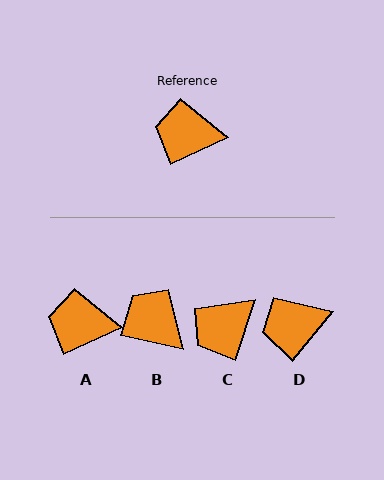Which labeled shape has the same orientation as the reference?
A.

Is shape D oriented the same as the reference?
No, it is off by about 25 degrees.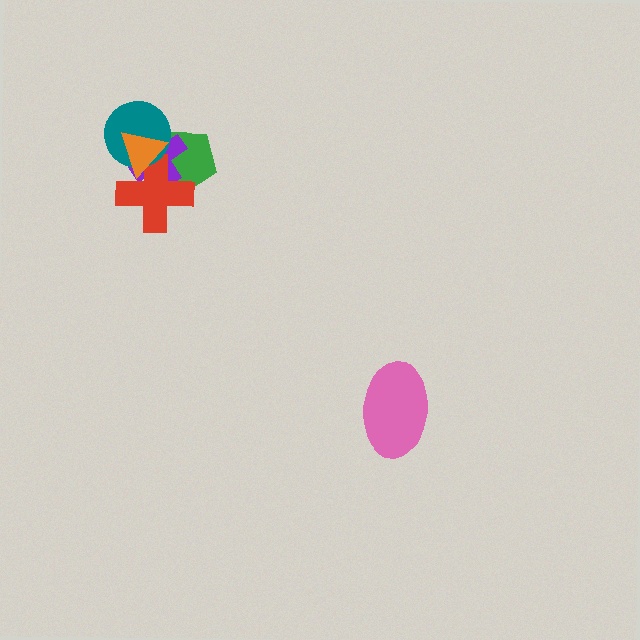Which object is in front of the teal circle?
The orange triangle is in front of the teal circle.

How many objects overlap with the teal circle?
4 objects overlap with the teal circle.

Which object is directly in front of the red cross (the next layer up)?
The teal circle is directly in front of the red cross.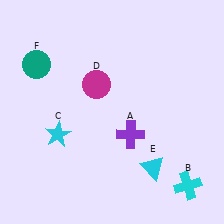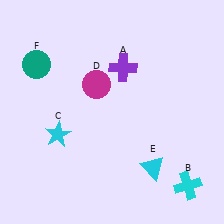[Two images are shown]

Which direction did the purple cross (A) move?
The purple cross (A) moved up.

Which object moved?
The purple cross (A) moved up.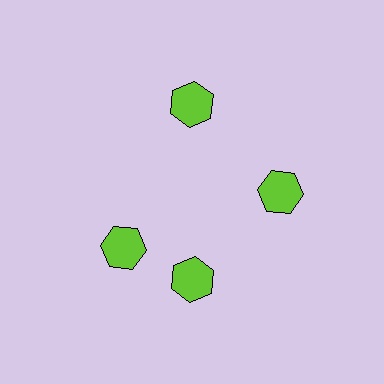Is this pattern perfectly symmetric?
No. The 4 lime hexagons are arranged in a ring, but one element near the 9 o'clock position is rotated out of alignment along the ring, breaking the 4-fold rotational symmetry.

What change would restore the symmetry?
The symmetry would be restored by rotating it back into even spacing with its neighbors so that all 4 hexagons sit at equal angles and equal distance from the center.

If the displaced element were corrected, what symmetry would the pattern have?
It would have 4-fold rotational symmetry — the pattern would map onto itself every 90 degrees.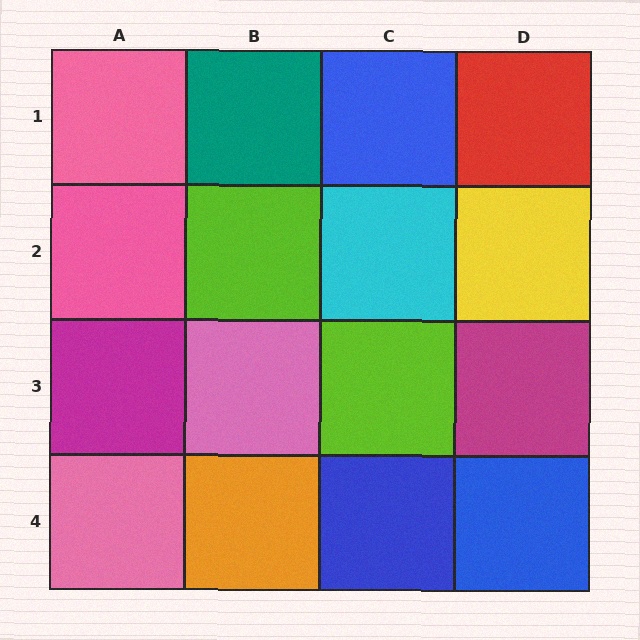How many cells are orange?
1 cell is orange.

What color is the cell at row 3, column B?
Pink.